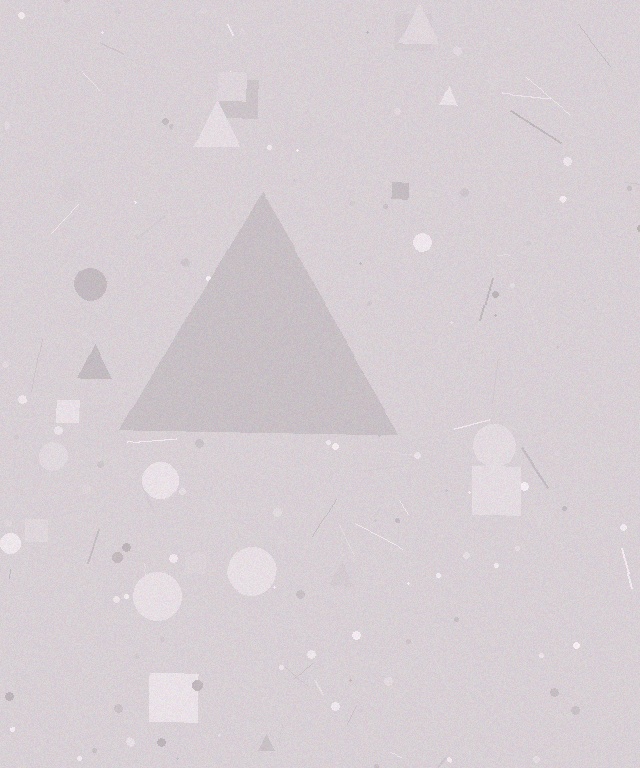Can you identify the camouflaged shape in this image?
The camouflaged shape is a triangle.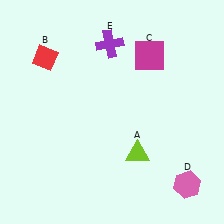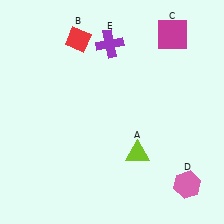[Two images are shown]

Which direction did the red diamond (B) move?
The red diamond (B) moved right.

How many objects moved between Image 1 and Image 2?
2 objects moved between the two images.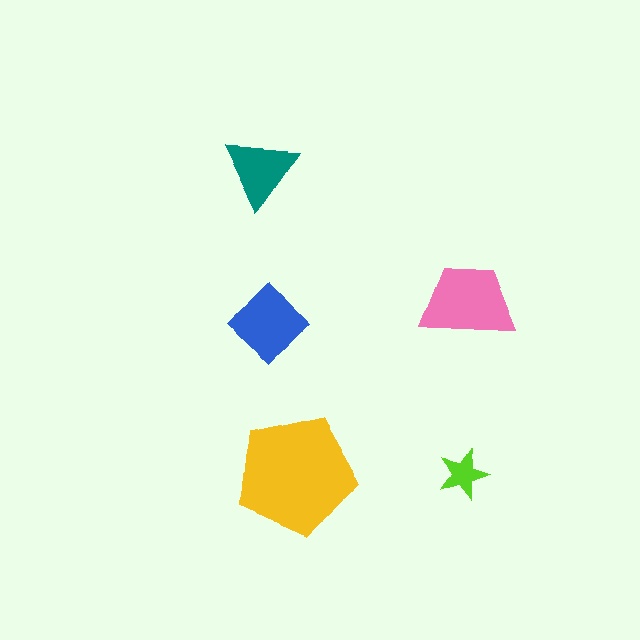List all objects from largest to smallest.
The yellow pentagon, the pink trapezoid, the blue diamond, the teal triangle, the lime star.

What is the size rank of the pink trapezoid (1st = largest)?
2nd.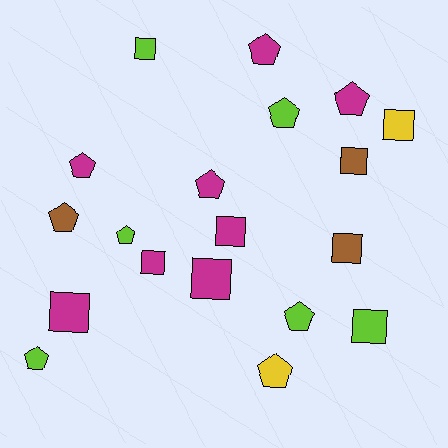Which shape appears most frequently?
Pentagon, with 10 objects.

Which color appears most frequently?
Magenta, with 8 objects.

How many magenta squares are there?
There are 4 magenta squares.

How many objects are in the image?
There are 19 objects.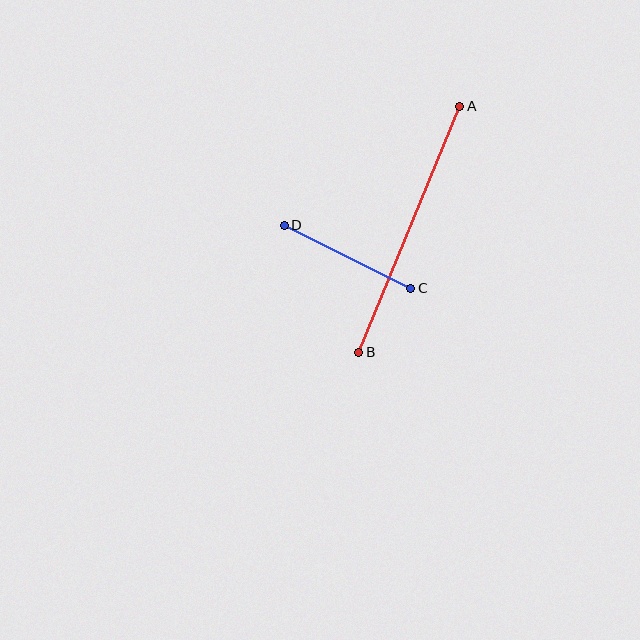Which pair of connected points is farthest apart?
Points A and B are farthest apart.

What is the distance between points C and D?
The distance is approximately 141 pixels.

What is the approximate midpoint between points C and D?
The midpoint is at approximately (347, 257) pixels.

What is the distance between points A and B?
The distance is approximately 266 pixels.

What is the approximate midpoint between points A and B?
The midpoint is at approximately (409, 229) pixels.